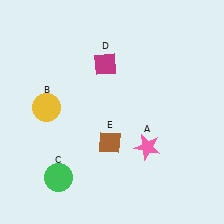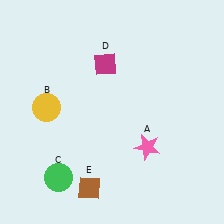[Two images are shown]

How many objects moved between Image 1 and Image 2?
1 object moved between the two images.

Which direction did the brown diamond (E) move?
The brown diamond (E) moved down.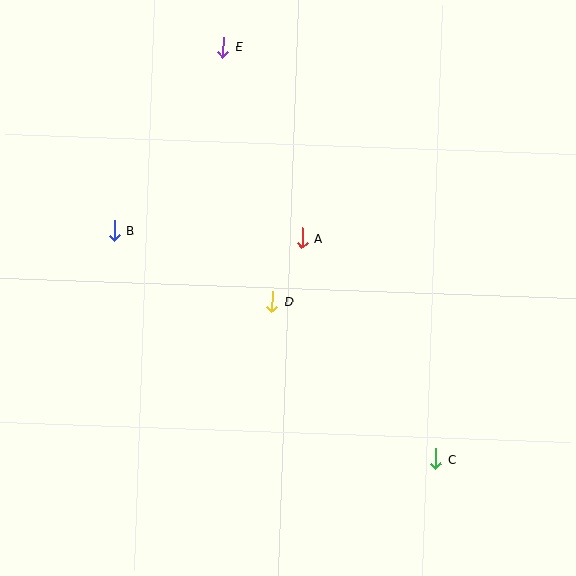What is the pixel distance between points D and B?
The distance between D and B is 174 pixels.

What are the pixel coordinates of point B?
Point B is at (114, 231).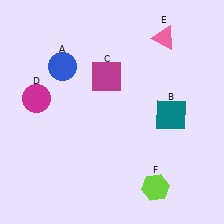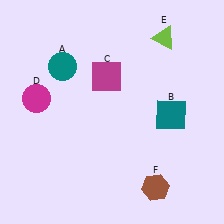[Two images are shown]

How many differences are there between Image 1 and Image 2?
There are 3 differences between the two images.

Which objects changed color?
A changed from blue to teal. E changed from pink to lime. F changed from lime to brown.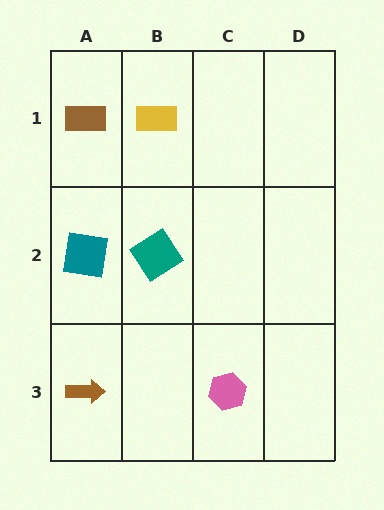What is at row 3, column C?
A pink hexagon.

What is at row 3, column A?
A brown arrow.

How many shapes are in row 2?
2 shapes.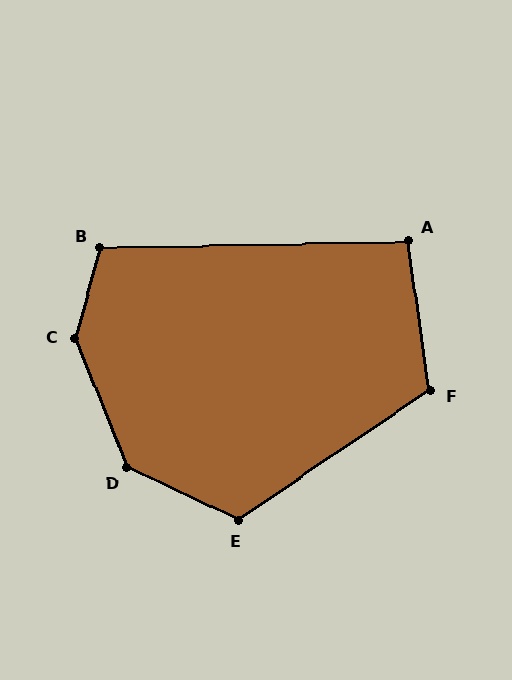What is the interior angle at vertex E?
Approximately 121 degrees (obtuse).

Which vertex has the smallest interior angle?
A, at approximately 97 degrees.